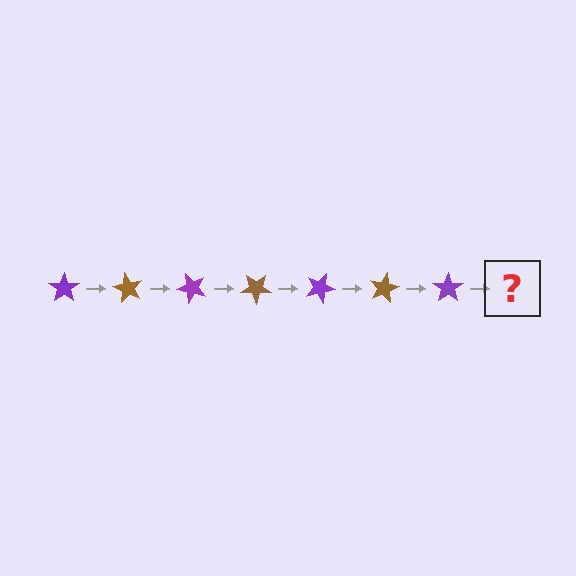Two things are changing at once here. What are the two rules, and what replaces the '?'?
The two rules are that it rotates 60 degrees each step and the color cycles through purple and brown. The '?' should be a brown star, rotated 420 degrees from the start.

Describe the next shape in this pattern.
It should be a brown star, rotated 420 degrees from the start.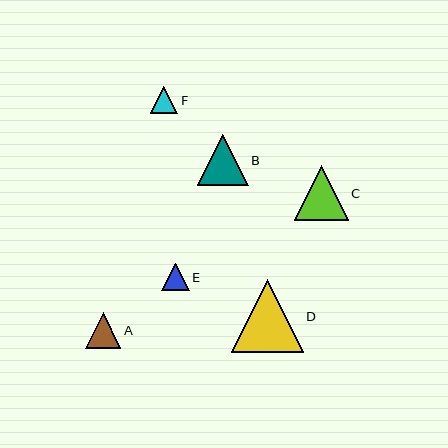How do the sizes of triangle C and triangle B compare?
Triangle C and triangle B are approximately the same size.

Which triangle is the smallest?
Triangle E is the smallest with a size of approximately 27 pixels.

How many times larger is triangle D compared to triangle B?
Triangle D is approximately 1.4 times the size of triangle B.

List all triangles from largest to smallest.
From largest to smallest: D, C, B, A, F, E.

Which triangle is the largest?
Triangle D is the largest with a size of approximately 72 pixels.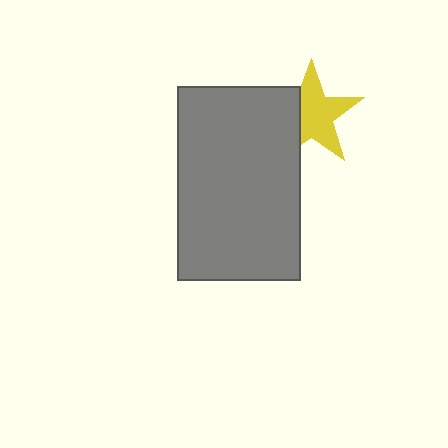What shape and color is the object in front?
The object in front is a gray rectangle.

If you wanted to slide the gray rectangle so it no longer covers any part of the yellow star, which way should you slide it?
Slide it left — that is the most direct way to separate the two shapes.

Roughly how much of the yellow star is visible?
Most of it is visible (roughly 67%).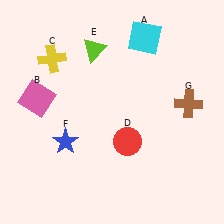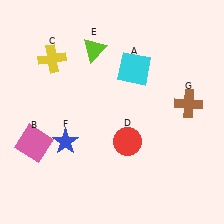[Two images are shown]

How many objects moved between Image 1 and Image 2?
2 objects moved between the two images.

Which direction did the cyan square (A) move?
The cyan square (A) moved down.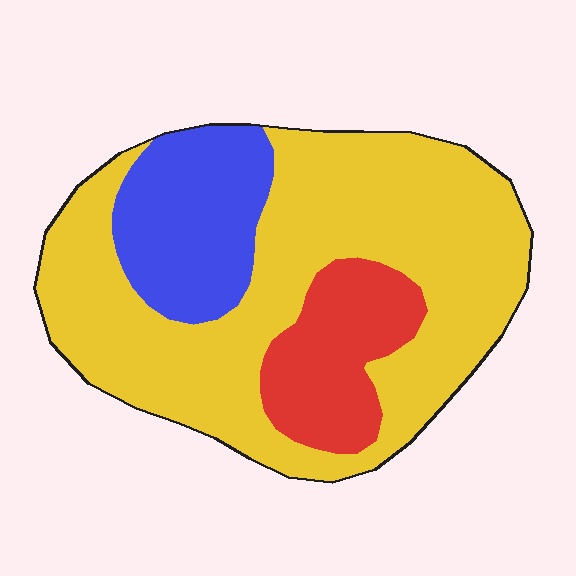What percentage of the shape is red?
Red takes up less than a sixth of the shape.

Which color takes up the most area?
Yellow, at roughly 65%.